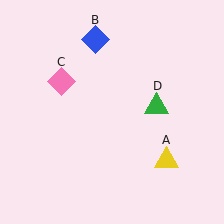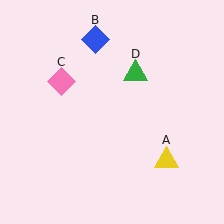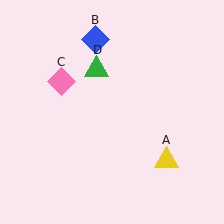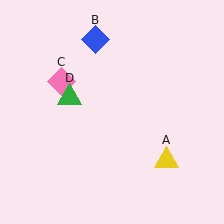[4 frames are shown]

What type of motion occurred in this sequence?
The green triangle (object D) rotated counterclockwise around the center of the scene.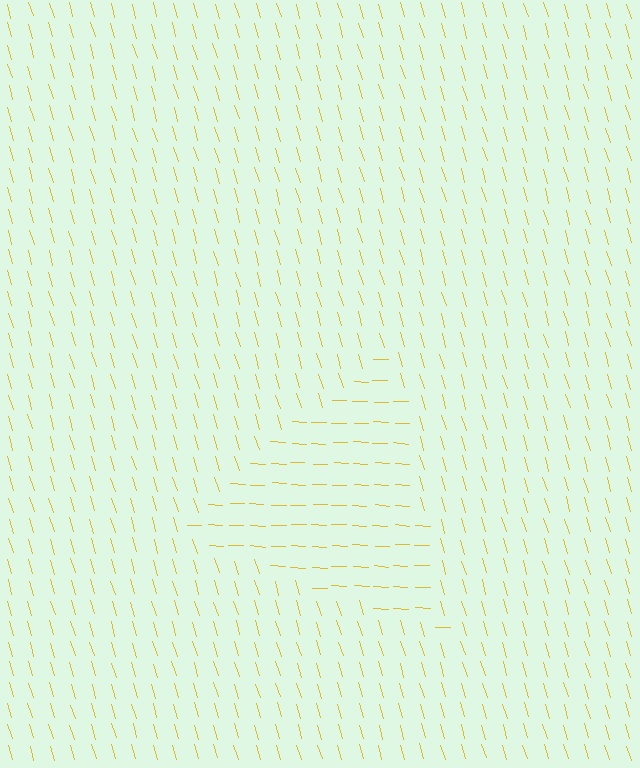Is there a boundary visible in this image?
Yes, there is a texture boundary formed by a change in line orientation.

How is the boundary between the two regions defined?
The boundary is defined purely by a change in line orientation (approximately 71 degrees difference). All lines are the same color and thickness.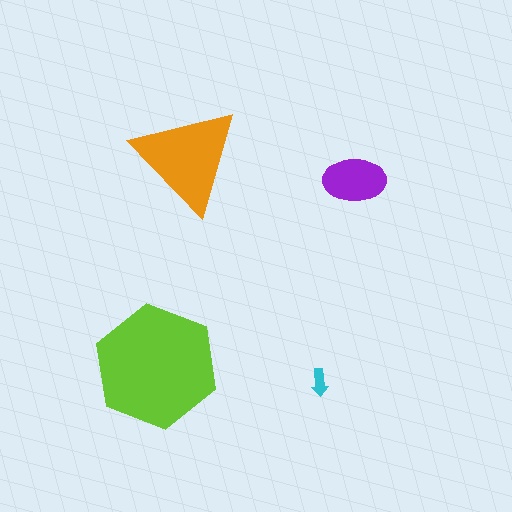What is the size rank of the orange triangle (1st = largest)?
2nd.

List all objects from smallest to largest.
The cyan arrow, the purple ellipse, the orange triangle, the lime hexagon.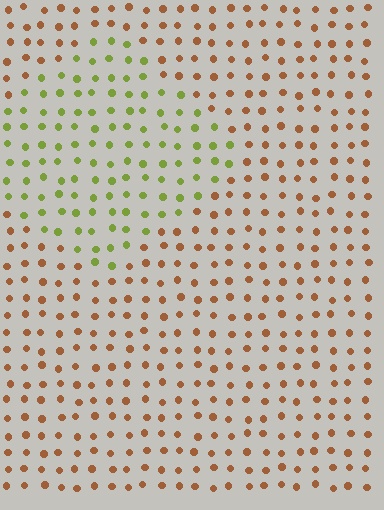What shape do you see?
I see a diamond.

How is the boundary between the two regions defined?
The boundary is defined purely by a slight shift in hue (about 60 degrees). Spacing, size, and orientation are identical on both sides.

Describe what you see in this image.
The image is filled with small brown elements in a uniform arrangement. A diamond-shaped region is visible where the elements are tinted to a slightly different hue, forming a subtle color boundary.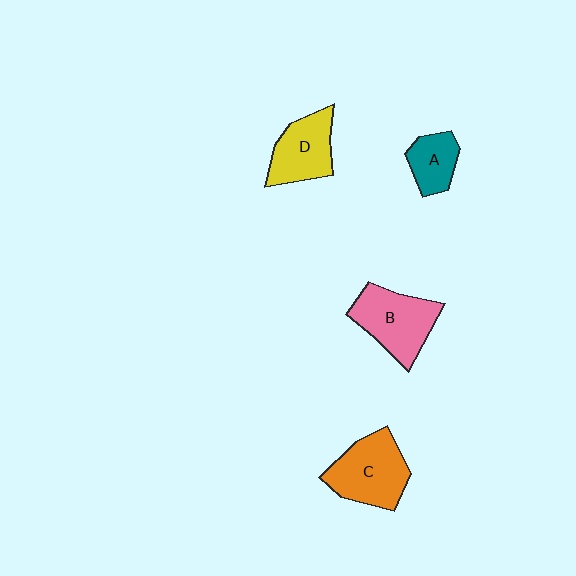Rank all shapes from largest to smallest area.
From largest to smallest: C (orange), B (pink), D (yellow), A (teal).